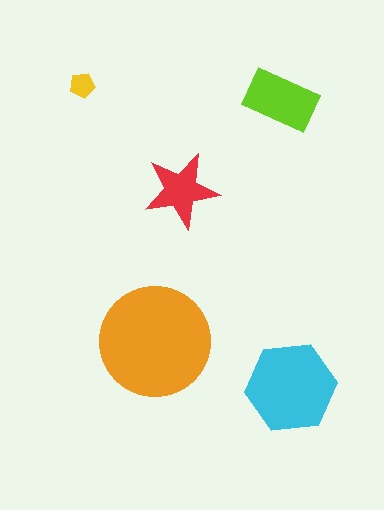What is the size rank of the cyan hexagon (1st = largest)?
2nd.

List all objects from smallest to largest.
The yellow pentagon, the red star, the lime rectangle, the cyan hexagon, the orange circle.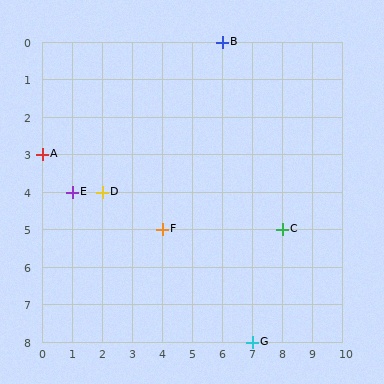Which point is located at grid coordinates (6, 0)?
Point B is at (6, 0).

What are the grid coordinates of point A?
Point A is at grid coordinates (0, 3).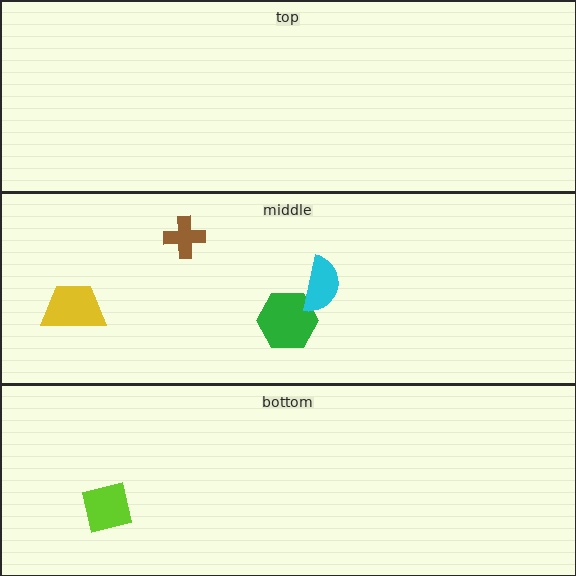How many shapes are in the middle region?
4.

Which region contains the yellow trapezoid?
The middle region.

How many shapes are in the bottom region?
1.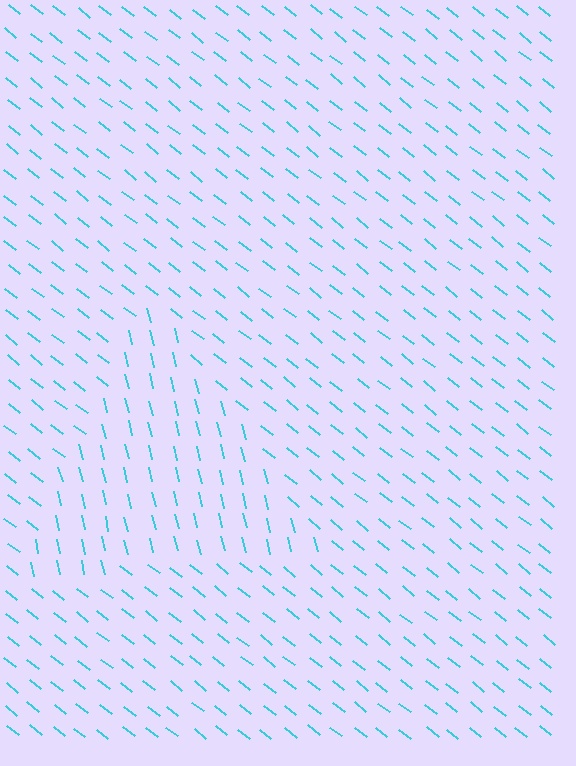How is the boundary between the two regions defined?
The boundary is defined purely by a change in line orientation (approximately 38 degrees difference). All lines are the same color and thickness.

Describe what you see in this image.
The image is filled with small cyan line segments. A triangle region in the image has lines oriented differently from the surrounding lines, creating a visible texture boundary.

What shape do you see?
I see a triangle.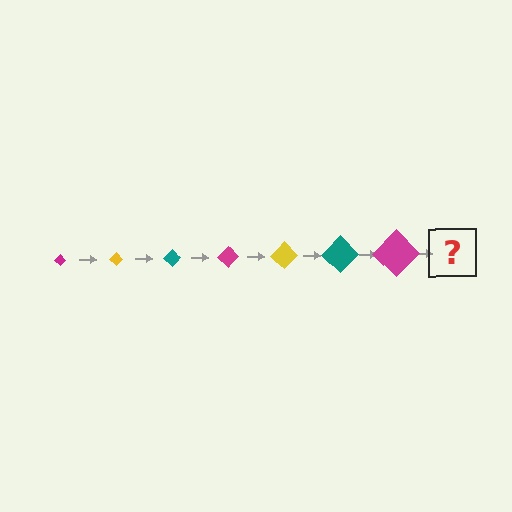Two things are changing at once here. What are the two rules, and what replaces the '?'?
The two rules are that the diamond grows larger each step and the color cycles through magenta, yellow, and teal. The '?' should be a yellow diamond, larger than the previous one.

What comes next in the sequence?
The next element should be a yellow diamond, larger than the previous one.